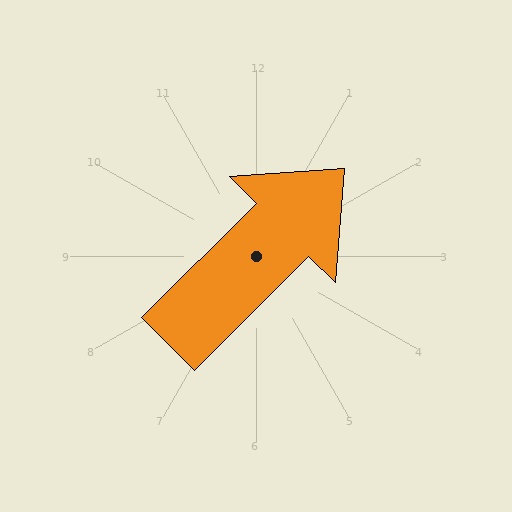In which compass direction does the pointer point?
Northeast.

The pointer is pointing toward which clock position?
Roughly 2 o'clock.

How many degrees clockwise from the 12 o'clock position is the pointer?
Approximately 45 degrees.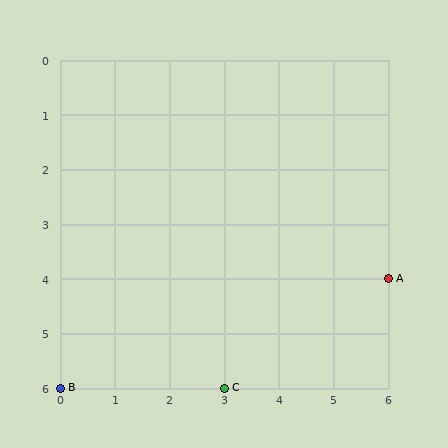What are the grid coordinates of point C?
Point C is at grid coordinates (3, 6).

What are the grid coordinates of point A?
Point A is at grid coordinates (6, 4).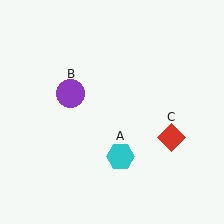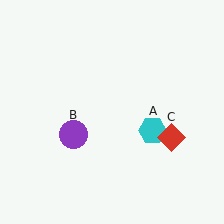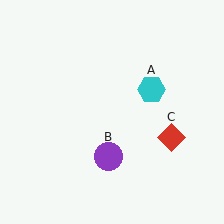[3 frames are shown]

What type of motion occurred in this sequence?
The cyan hexagon (object A), purple circle (object B) rotated counterclockwise around the center of the scene.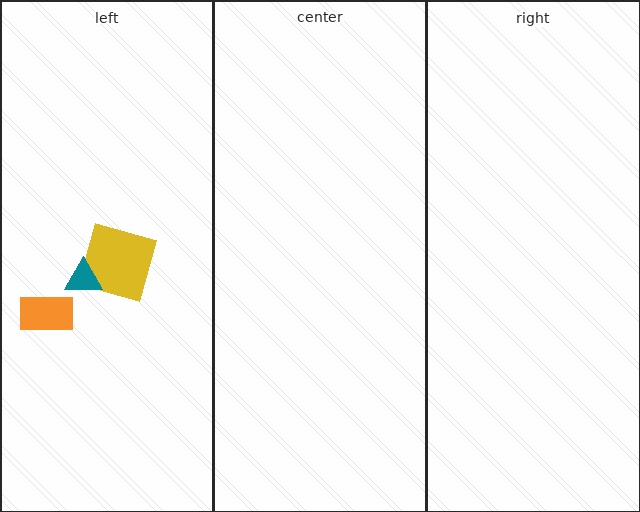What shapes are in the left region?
The orange rectangle, the yellow square, the teal triangle.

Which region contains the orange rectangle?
The left region.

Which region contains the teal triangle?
The left region.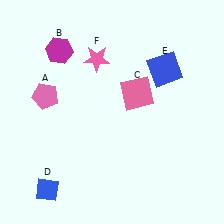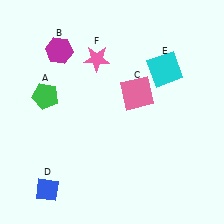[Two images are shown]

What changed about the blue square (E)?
In Image 1, E is blue. In Image 2, it changed to cyan.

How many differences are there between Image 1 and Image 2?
There are 2 differences between the two images.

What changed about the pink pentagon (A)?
In Image 1, A is pink. In Image 2, it changed to green.